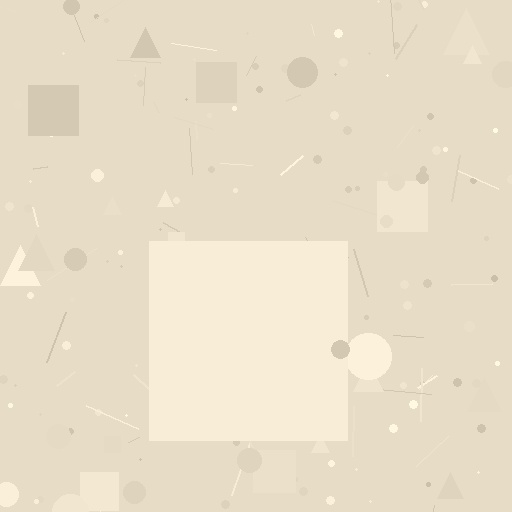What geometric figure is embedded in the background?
A square is embedded in the background.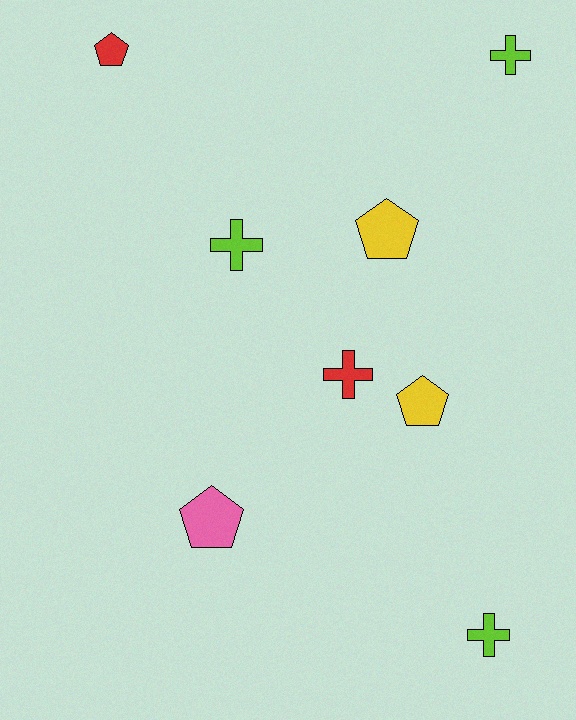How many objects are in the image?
There are 8 objects.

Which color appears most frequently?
Lime, with 3 objects.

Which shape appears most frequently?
Cross, with 4 objects.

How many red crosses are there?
There is 1 red cross.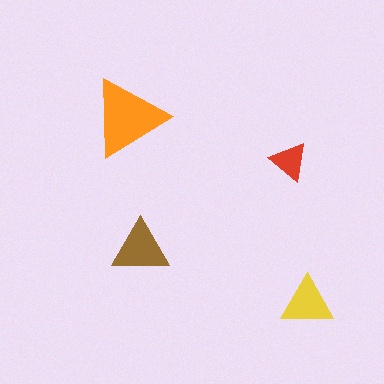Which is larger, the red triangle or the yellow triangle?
The yellow one.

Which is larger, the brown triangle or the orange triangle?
The orange one.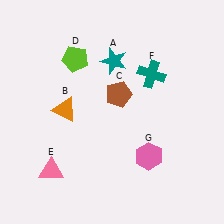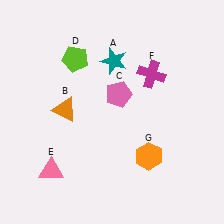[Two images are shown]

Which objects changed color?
C changed from brown to pink. F changed from teal to magenta. G changed from pink to orange.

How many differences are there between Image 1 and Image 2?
There are 3 differences between the two images.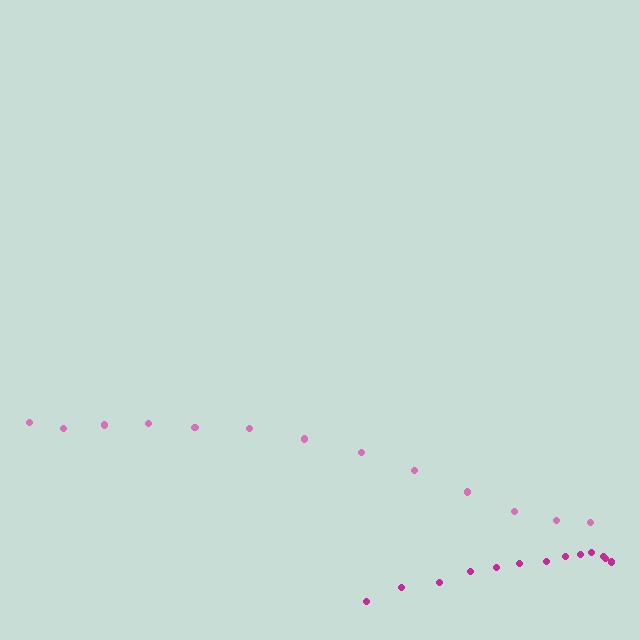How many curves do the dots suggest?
There are 2 distinct paths.